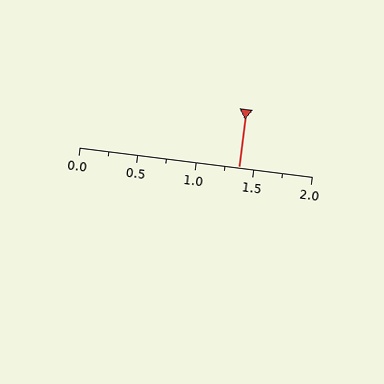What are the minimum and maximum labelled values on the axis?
The axis runs from 0.0 to 2.0.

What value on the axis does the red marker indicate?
The marker indicates approximately 1.38.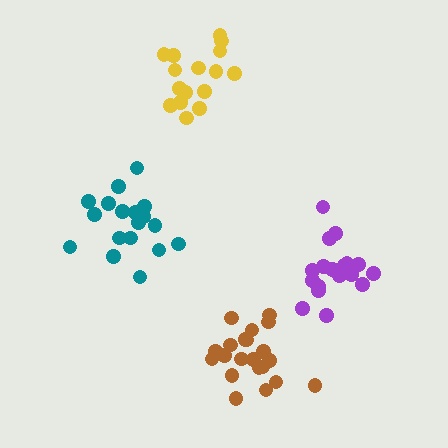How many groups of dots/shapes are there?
There are 4 groups.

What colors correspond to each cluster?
The clusters are colored: purple, teal, brown, yellow.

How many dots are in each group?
Group 1: 18 dots, Group 2: 19 dots, Group 3: 21 dots, Group 4: 16 dots (74 total).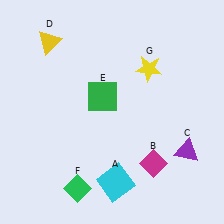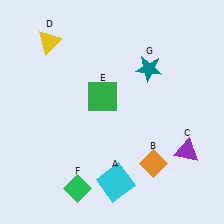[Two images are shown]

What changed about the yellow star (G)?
In Image 1, G is yellow. In Image 2, it changed to teal.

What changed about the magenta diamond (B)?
In Image 1, B is magenta. In Image 2, it changed to orange.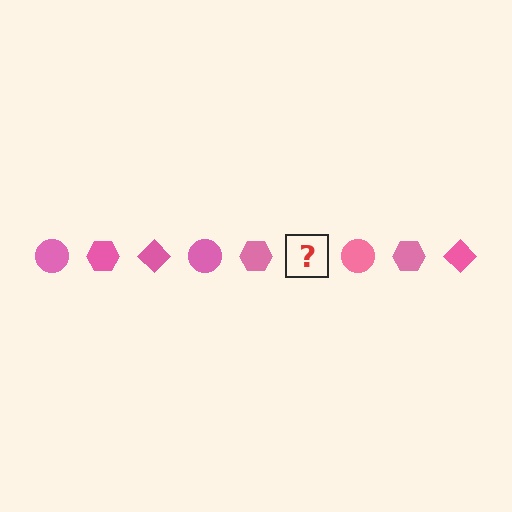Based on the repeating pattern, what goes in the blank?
The blank should be a pink diamond.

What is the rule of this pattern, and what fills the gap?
The rule is that the pattern cycles through circle, hexagon, diamond shapes in pink. The gap should be filled with a pink diamond.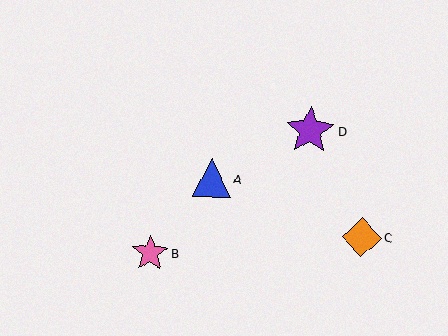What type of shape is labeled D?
Shape D is a purple star.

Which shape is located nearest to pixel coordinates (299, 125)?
The purple star (labeled D) at (310, 130) is nearest to that location.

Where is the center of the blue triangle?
The center of the blue triangle is at (212, 178).